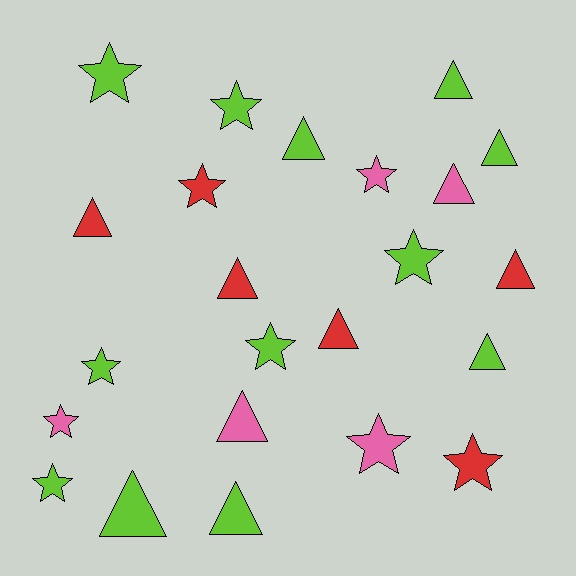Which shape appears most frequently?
Triangle, with 12 objects.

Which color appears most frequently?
Lime, with 12 objects.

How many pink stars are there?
There are 3 pink stars.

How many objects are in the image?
There are 23 objects.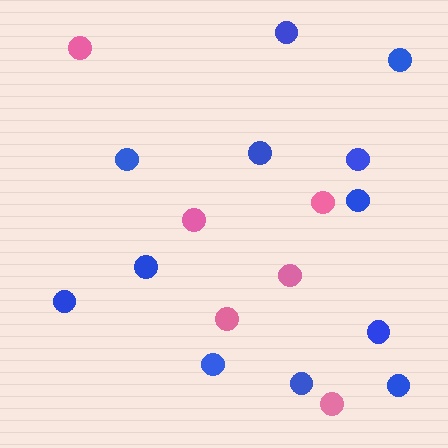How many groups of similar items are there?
There are 2 groups: one group of blue circles (12) and one group of pink circles (6).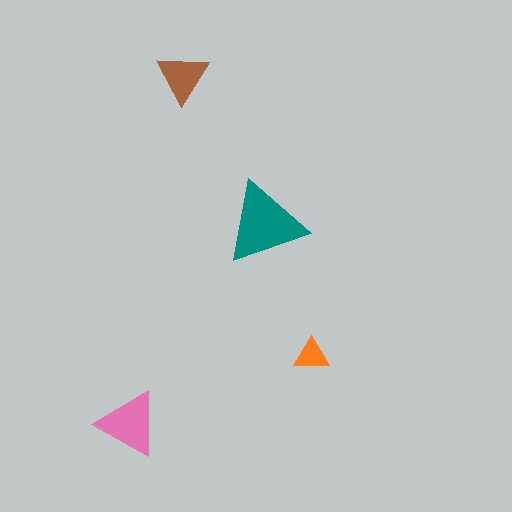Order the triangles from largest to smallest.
the teal one, the pink one, the brown one, the orange one.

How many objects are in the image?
There are 4 objects in the image.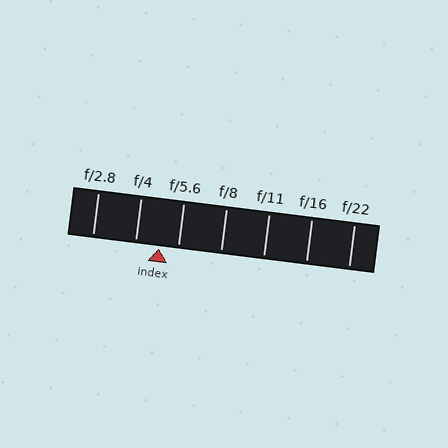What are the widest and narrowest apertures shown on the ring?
The widest aperture shown is f/2.8 and the narrowest is f/22.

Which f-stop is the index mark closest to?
The index mark is closest to f/5.6.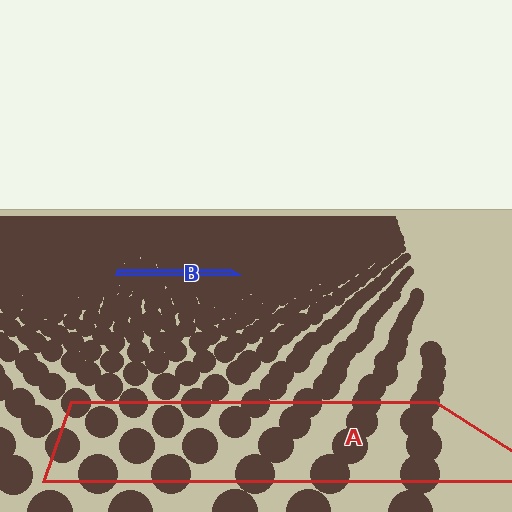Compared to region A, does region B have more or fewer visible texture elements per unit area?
Region B has more texture elements per unit area — they are packed more densely because it is farther away.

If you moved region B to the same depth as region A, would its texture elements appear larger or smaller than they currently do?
They would appear larger. At a closer depth, the same texture elements are projected at a bigger on-screen size.